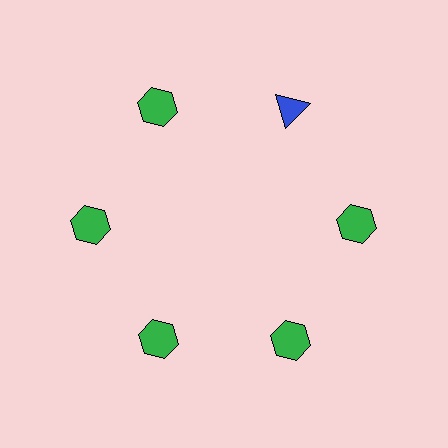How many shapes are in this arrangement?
There are 6 shapes arranged in a ring pattern.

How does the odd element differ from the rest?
It differs in both color (blue instead of green) and shape (triangle instead of hexagon).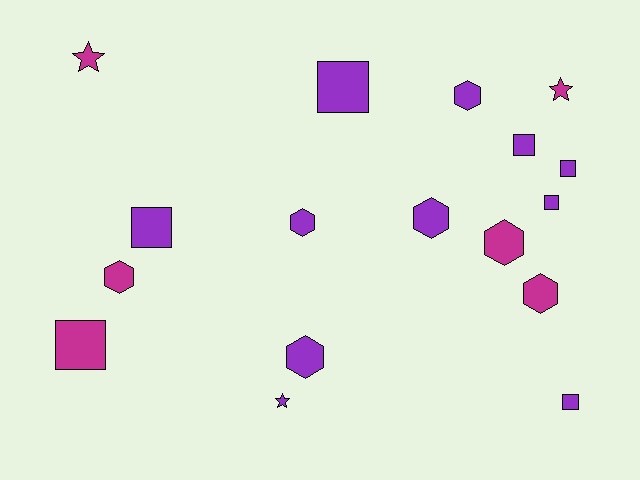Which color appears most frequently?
Purple, with 11 objects.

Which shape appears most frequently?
Hexagon, with 7 objects.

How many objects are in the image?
There are 17 objects.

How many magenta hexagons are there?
There are 3 magenta hexagons.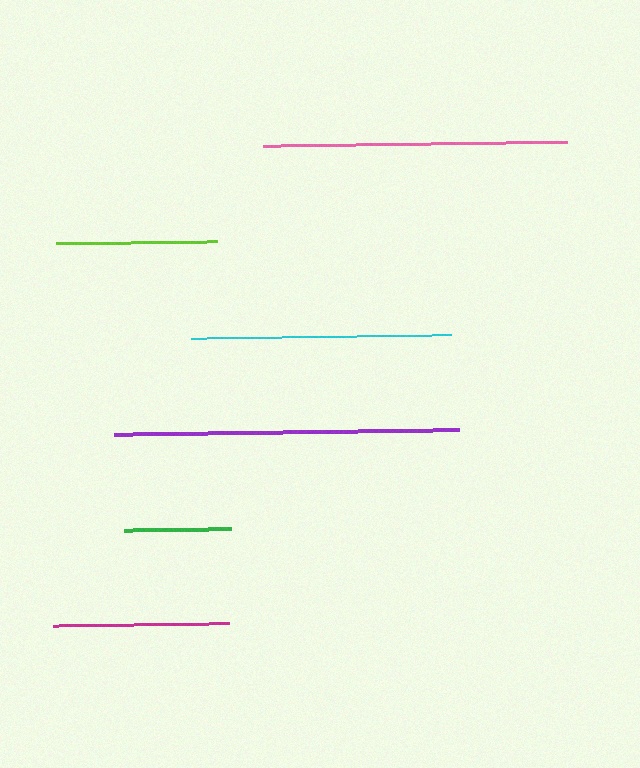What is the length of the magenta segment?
The magenta segment is approximately 176 pixels long.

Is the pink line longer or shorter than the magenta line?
The pink line is longer than the magenta line.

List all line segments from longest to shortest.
From longest to shortest: purple, pink, cyan, magenta, lime, green.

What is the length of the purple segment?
The purple segment is approximately 345 pixels long.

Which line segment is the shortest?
The green line is the shortest at approximately 106 pixels.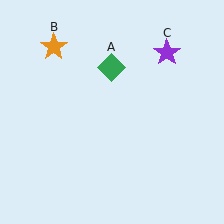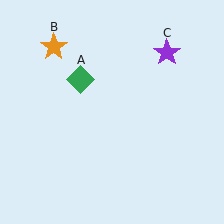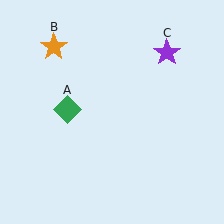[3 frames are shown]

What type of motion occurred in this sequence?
The green diamond (object A) rotated counterclockwise around the center of the scene.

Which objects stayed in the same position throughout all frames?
Orange star (object B) and purple star (object C) remained stationary.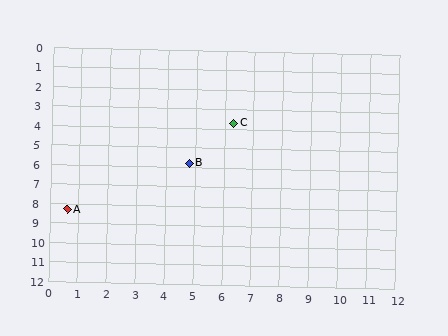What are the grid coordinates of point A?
Point A is at approximately (0.6, 8.3).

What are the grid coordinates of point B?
Point B is at approximately (4.8, 5.8).